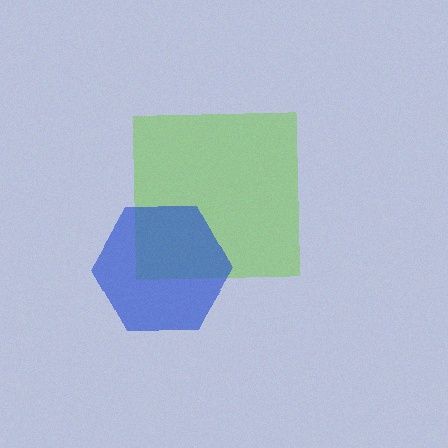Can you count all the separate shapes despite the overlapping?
Yes, there are 2 separate shapes.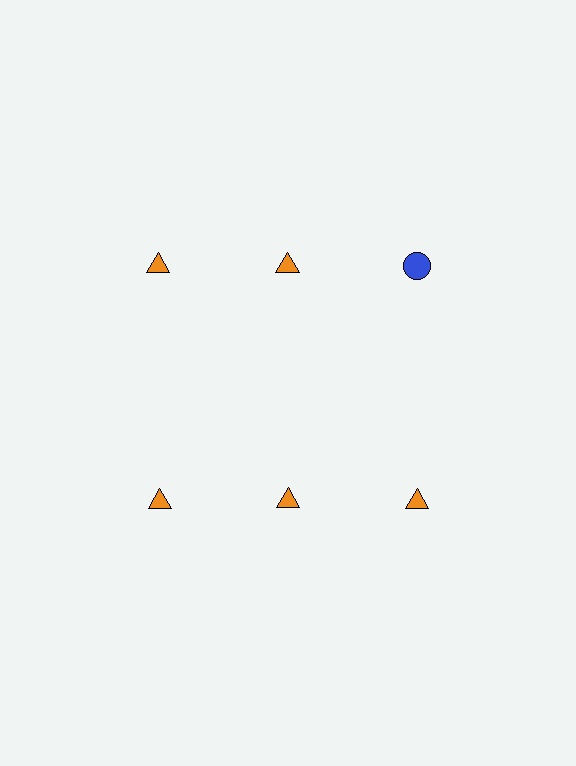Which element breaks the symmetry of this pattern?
The blue circle in the top row, center column breaks the symmetry. All other shapes are orange triangles.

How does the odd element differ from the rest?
It differs in both color (blue instead of orange) and shape (circle instead of triangle).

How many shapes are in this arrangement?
There are 6 shapes arranged in a grid pattern.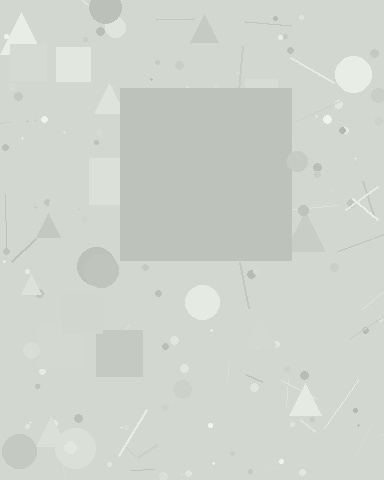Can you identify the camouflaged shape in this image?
The camouflaged shape is a square.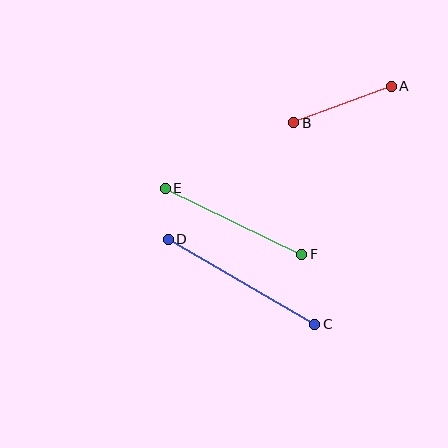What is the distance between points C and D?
The distance is approximately 169 pixels.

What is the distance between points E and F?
The distance is approximately 151 pixels.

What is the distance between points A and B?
The distance is approximately 104 pixels.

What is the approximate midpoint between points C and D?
The midpoint is at approximately (242, 282) pixels.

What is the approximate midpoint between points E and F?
The midpoint is at approximately (234, 221) pixels.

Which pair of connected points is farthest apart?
Points C and D are farthest apart.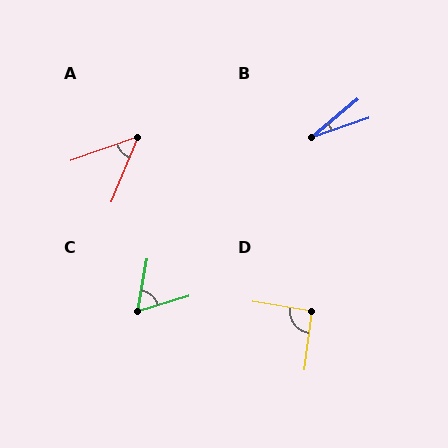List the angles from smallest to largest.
B (21°), A (48°), C (63°), D (92°).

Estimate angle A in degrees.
Approximately 48 degrees.